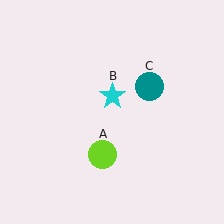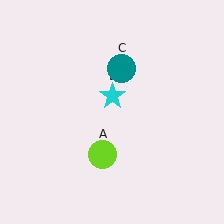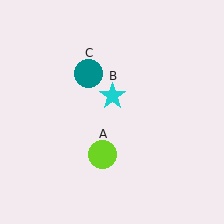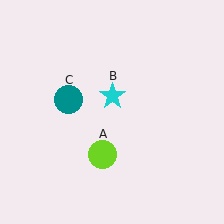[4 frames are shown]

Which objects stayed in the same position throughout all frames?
Lime circle (object A) and cyan star (object B) remained stationary.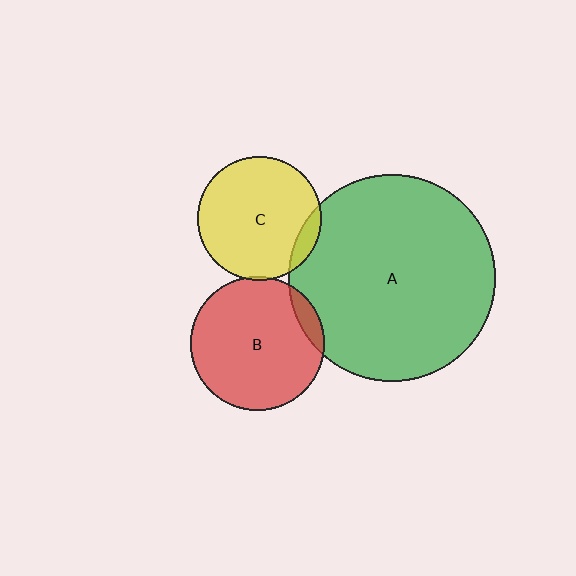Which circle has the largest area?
Circle A (green).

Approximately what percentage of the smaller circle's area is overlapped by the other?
Approximately 10%.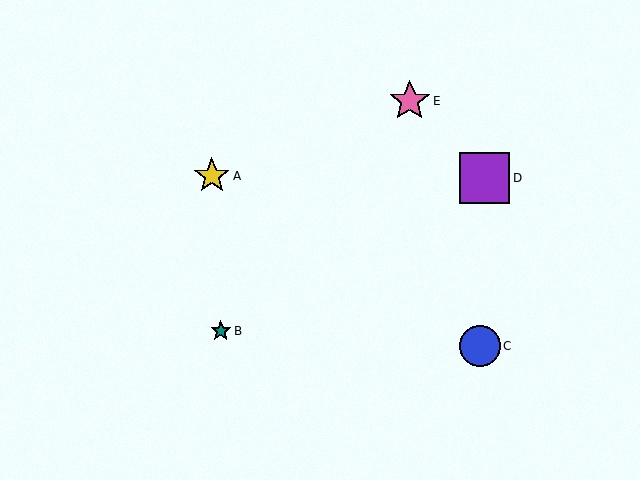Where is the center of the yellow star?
The center of the yellow star is at (212, 176).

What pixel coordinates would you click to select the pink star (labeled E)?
Click at (410, 101) to select the pink star E.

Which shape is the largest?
The purple square (labeled D) is the largest.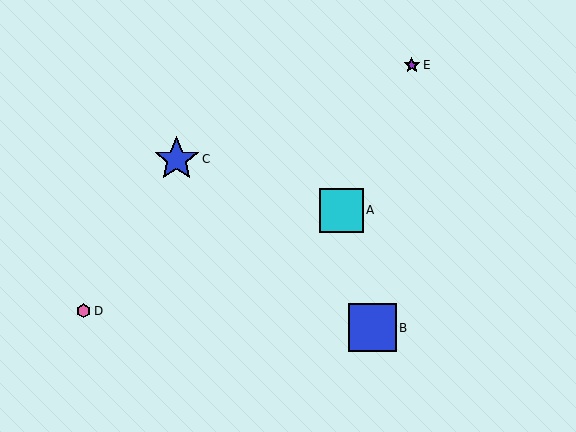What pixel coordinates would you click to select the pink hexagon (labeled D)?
Click at (84, 311) to select the pink hexagon D.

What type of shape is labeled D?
Shape D is a pink hexagon.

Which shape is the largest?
The blue square (labeled B) is the largest.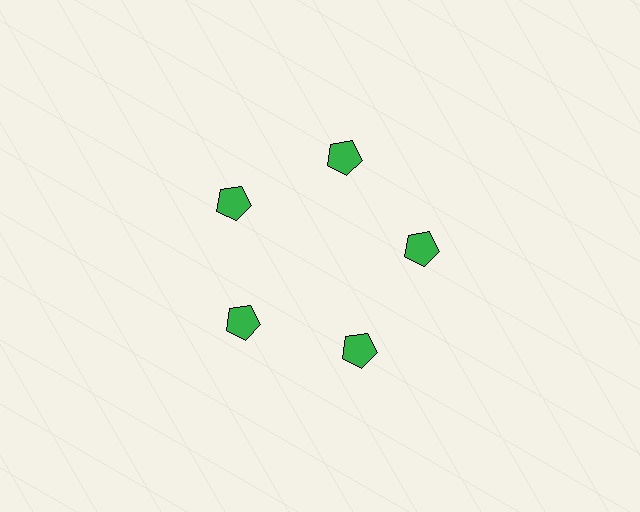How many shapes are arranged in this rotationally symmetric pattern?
There are 5 shapes, arranged in 5 groups of 1.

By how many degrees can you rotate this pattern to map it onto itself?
The pattern maps onto itself every 72 degrees of rotation.